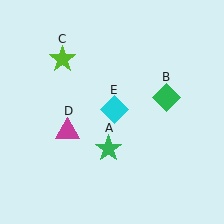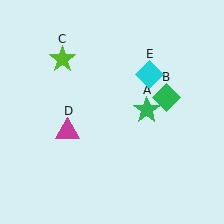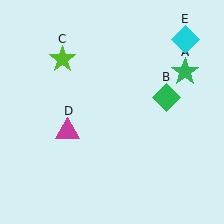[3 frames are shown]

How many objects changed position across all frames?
2 objects changed position: green star (object A), cyan diamond (object E).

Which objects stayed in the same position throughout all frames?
Green diamond (object B) and lime star (object C) and magenta triangle (object D) remained stationary.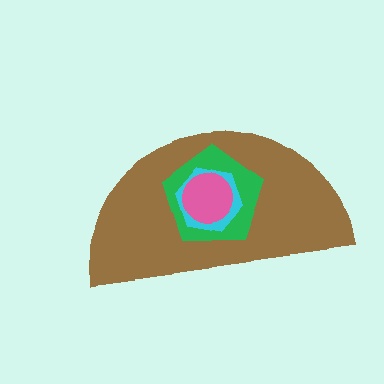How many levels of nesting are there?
4.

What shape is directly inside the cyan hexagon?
The pink circle.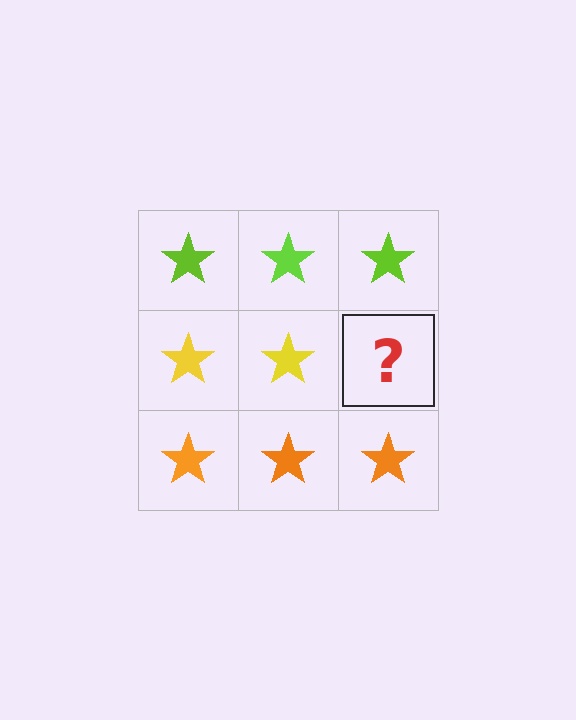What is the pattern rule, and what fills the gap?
The rule is that each row has a consistent color. The gap should be filled with a yellow star.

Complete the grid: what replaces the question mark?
The question mark should be replaced with a yellow star.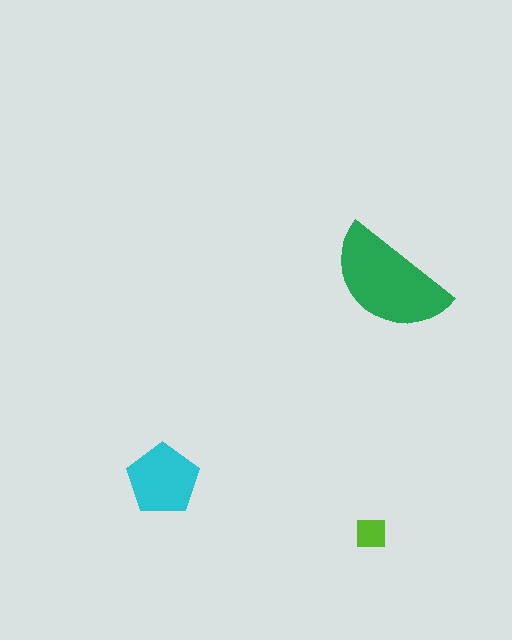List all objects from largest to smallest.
The green semicircle, the cyan pentagon, the lime square.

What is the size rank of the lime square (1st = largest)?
3rd.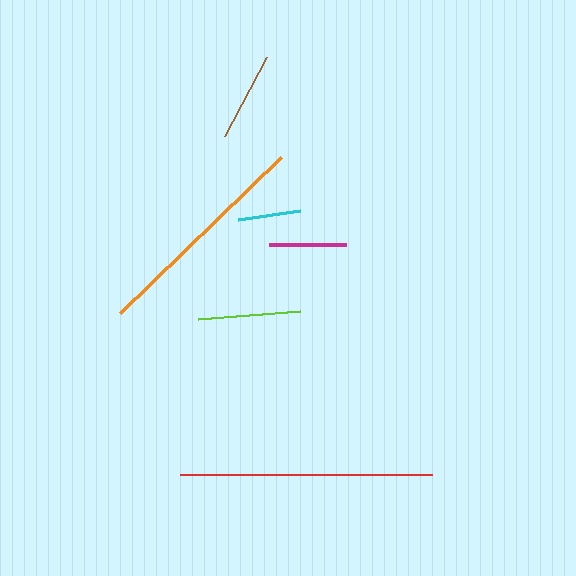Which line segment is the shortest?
The cyan line is the shortest at approximately 63 pixels.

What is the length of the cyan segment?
The cyan segment is approximately 63 pixels long.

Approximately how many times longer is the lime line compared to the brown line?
The lime line is approximately 1.1 times the length of the brown line.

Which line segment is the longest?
The red line is the longest at approximately 252 pixels.